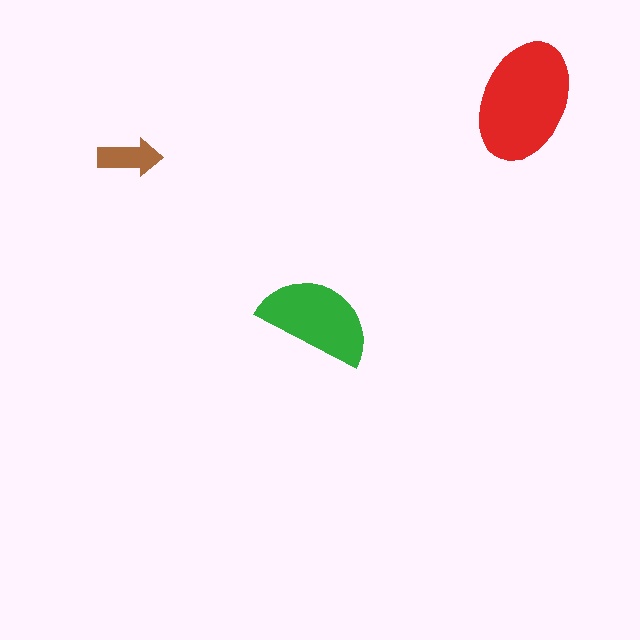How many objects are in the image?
There are 3 objects in the image.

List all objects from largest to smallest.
The red ellipse, the green semicircle, the brown arrow.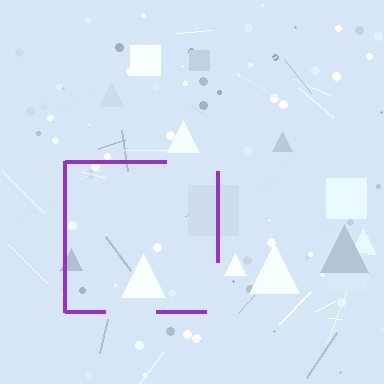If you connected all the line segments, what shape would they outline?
They would outline a square.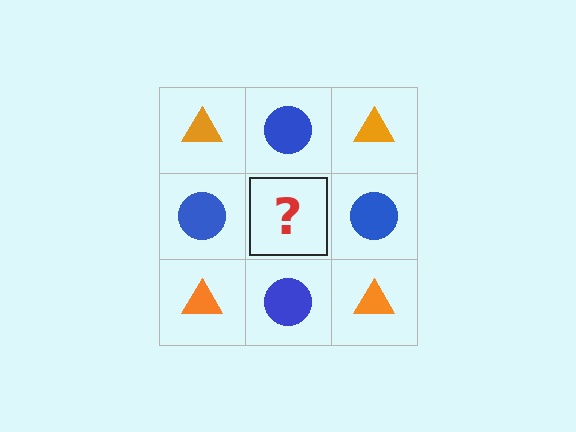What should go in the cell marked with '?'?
The missing cell should contain an orange triangle.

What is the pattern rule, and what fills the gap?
The rule is that it alternates orange triangle and blue circle in a checkerboard pattern. The gap should be filled with an orange triangle.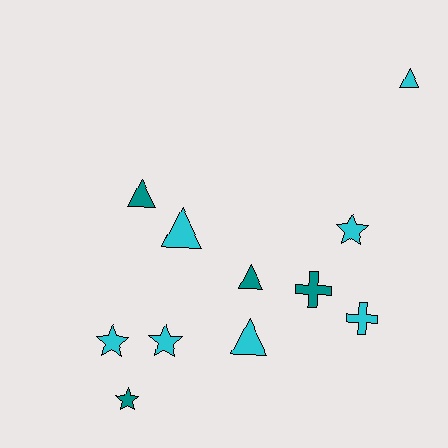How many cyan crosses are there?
There is 1 cyan cross.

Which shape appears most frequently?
Triangle, with 5 objects.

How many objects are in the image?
There are 11 objects.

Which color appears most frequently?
Cyan, with 7 objects.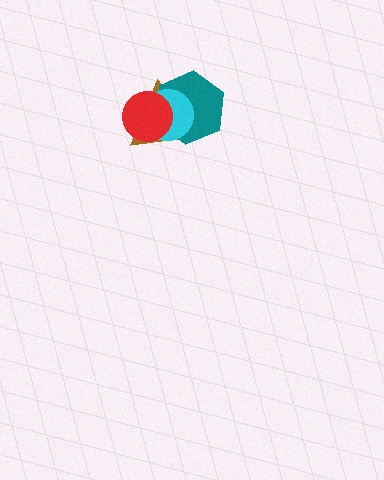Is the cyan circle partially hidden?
Yes, it is partially covered by another shape.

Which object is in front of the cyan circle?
The red circle is in front of the cyan circle.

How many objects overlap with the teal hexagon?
3 objects overlap with the teal hexagon.